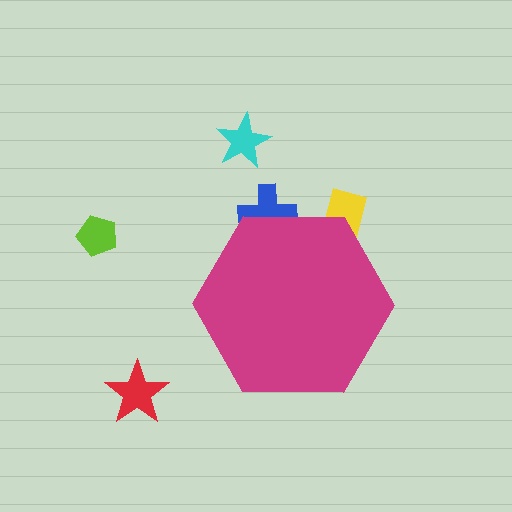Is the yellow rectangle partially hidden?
Yes, the yellow rectangle is partially hidden behind the magenta hexagon.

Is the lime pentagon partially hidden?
No, the lime pentagon is fully visible.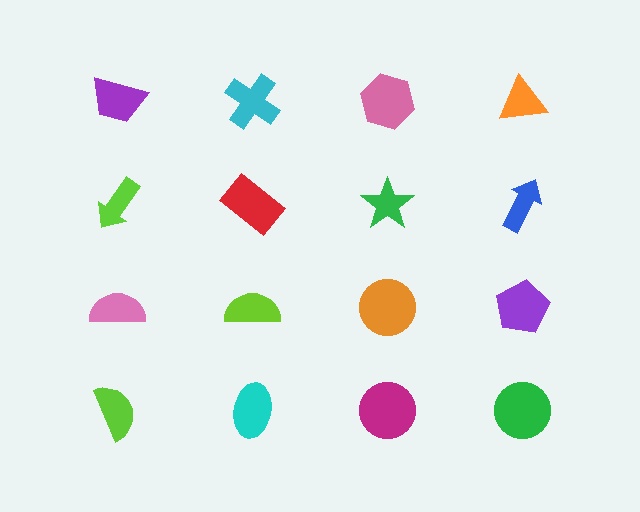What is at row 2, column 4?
A blue arrow.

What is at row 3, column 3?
An orange circle.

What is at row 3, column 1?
A pink semicircle.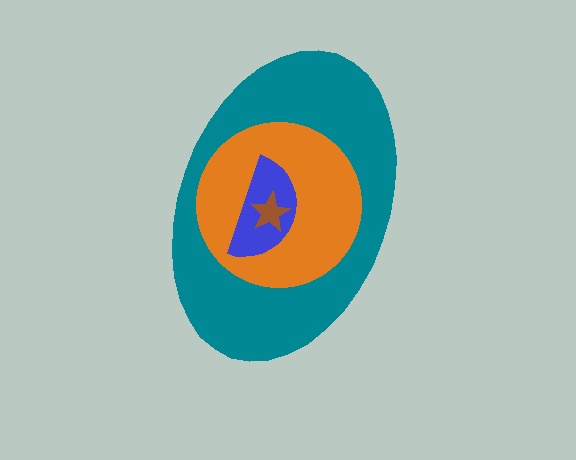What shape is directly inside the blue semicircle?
The brown star.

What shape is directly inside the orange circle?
The blue semicircle.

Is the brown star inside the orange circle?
Yes.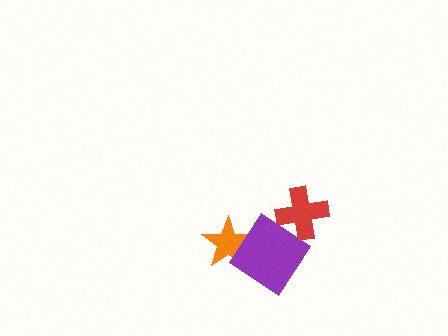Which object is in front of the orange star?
The purple diamond is in front of the orange star.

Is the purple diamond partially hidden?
Yes, it is partially covered by another shape.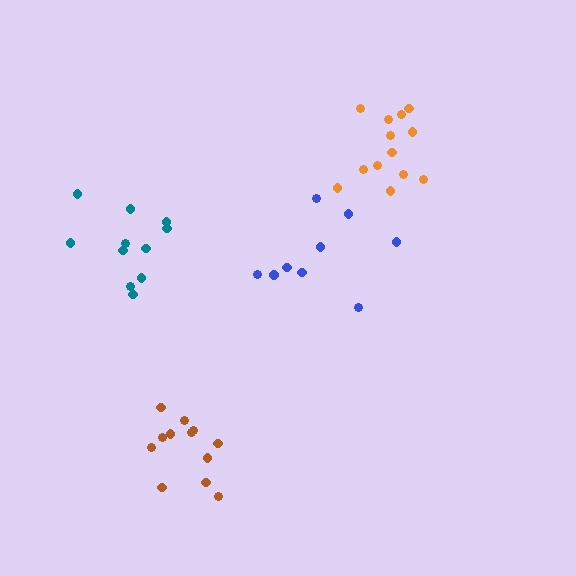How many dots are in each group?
Group 1: 11 dots, Group 2: 13 dots, Group 3: 12 dots, Group 4: 9 dots (45 total).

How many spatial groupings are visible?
There are 4 spatial groupings.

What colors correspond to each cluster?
The clusters are colored: teal, orange, brown, blue.